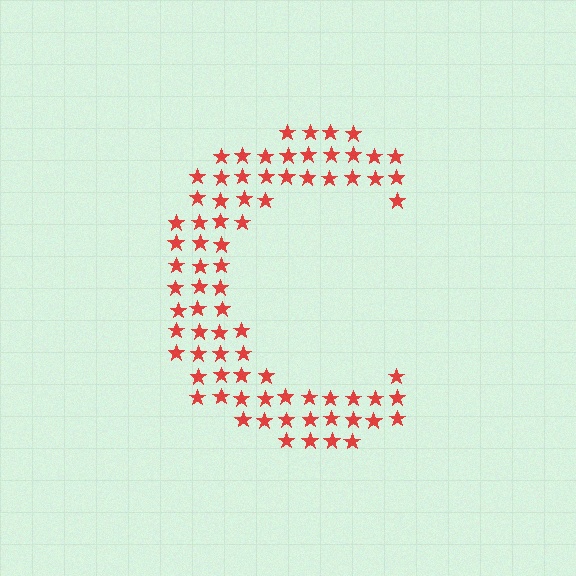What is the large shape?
The large shape is the letter C.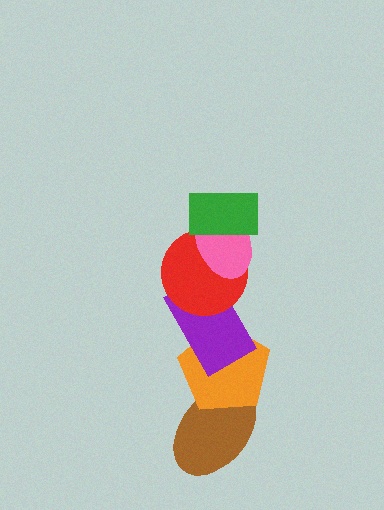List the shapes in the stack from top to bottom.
From top to bottom: the green rectangle, the pink ellipse, the red circle, the purple rectangle, the orange pentagon, the brown ellipse.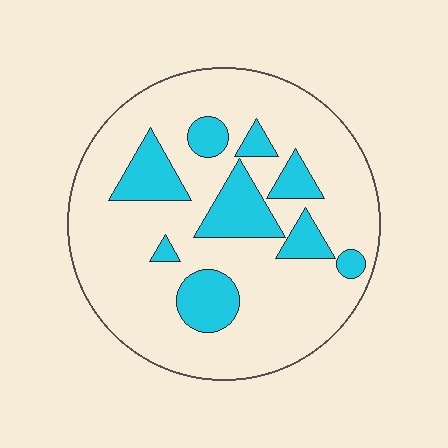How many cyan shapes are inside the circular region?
9.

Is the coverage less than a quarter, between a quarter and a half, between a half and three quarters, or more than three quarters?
Less than a quarter.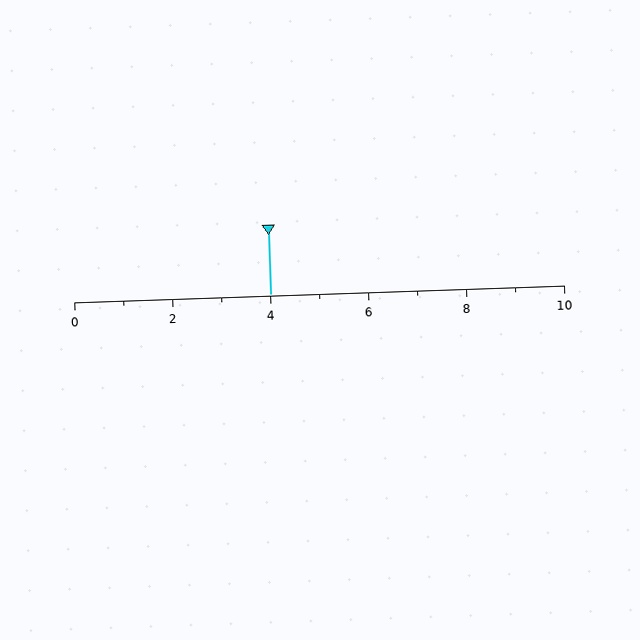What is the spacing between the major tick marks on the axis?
The major ticks are spaced 2 apart.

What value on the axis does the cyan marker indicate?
The marker indicates approximately 4.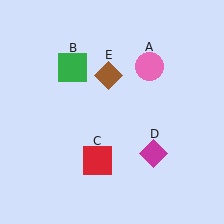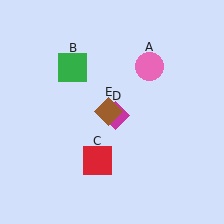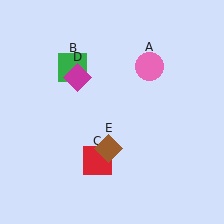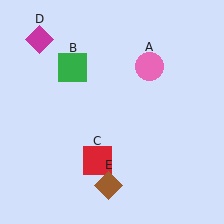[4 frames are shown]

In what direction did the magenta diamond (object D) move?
The magenta diamond (object D) moved up and to the left.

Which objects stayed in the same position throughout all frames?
Pink circle (object A) and green square (object B) and red square (object C) remained stationary.